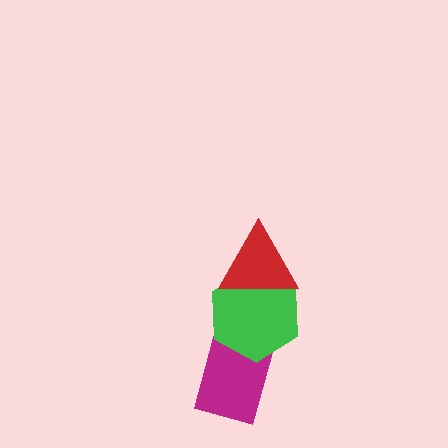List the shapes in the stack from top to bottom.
From top to bottom: the red triangle, the green hexagon, the magenta rectangle.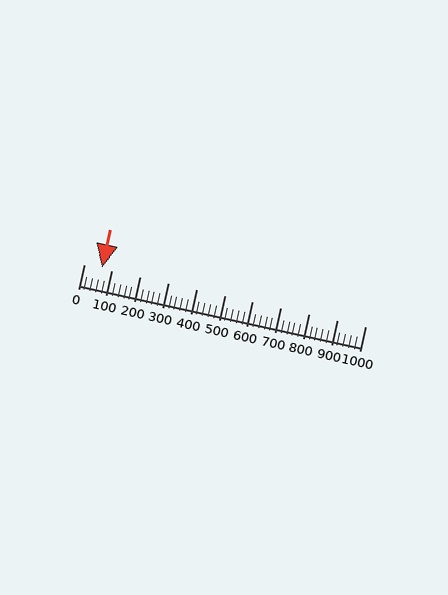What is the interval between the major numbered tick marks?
The major tick marks are spaced 100 units apart.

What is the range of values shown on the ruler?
The ruler shows values from 0 to 1000.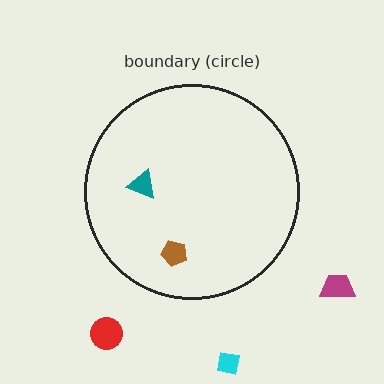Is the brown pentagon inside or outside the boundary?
Inside.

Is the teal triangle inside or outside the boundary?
Inside.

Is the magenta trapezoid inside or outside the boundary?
Outside.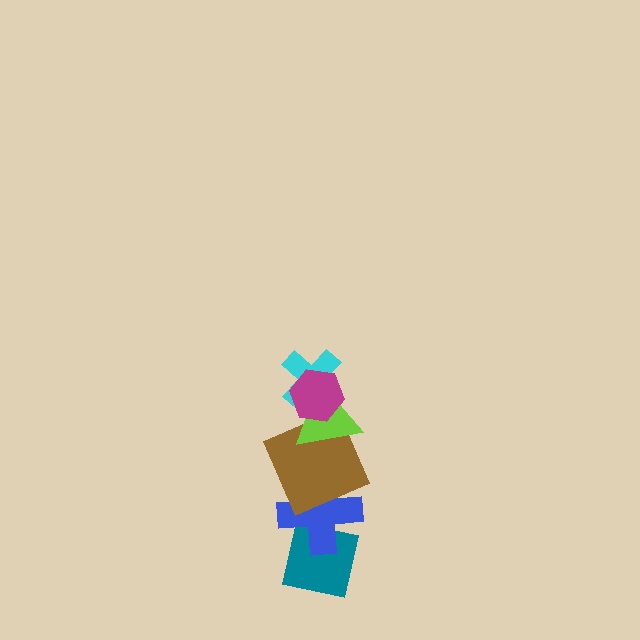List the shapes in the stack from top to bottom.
From top to bottom: the magenta hexagon, the cyan cross, the lime triangle, the brown square, the blue cross, the teal square.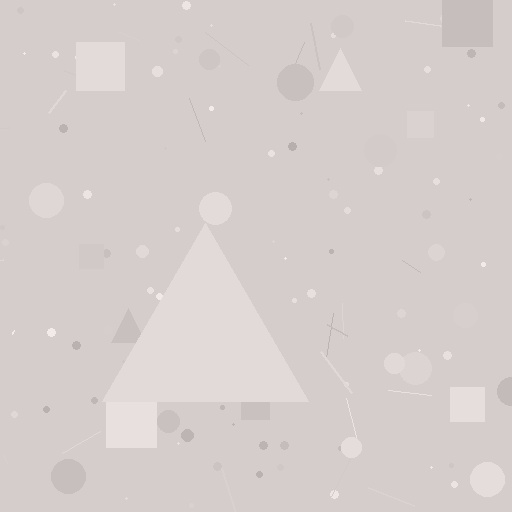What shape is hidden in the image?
A triangle is hidden in the image.